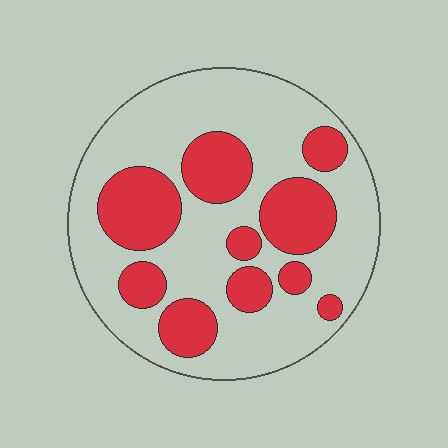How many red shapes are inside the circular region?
10.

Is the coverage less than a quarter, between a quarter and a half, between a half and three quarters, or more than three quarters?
Between a quarter and a half.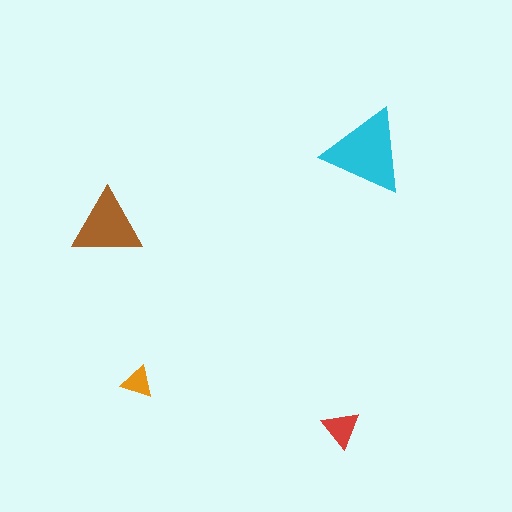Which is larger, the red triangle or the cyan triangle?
The cyan one.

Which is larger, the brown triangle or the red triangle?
The brown one.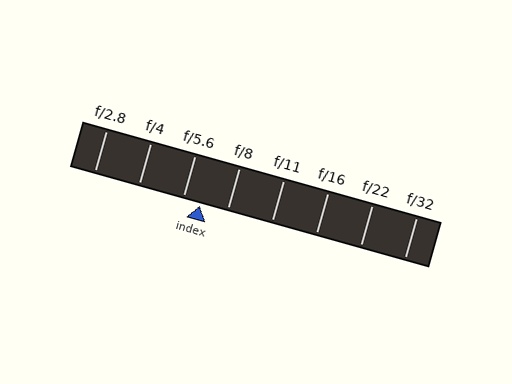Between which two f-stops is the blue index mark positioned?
The index mark is between f/5.6 and f/8.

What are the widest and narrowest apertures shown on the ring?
The widest aperture shown is f/2.8 and the narrowest is f/32.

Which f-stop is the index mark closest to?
The index mark is closest to f/5.6.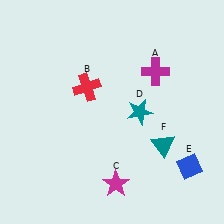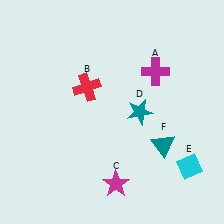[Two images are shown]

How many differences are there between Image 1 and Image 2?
There is 1 difference between the two images.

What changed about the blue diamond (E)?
In Image 1, E is blue. In Image 2, it changed to cyan.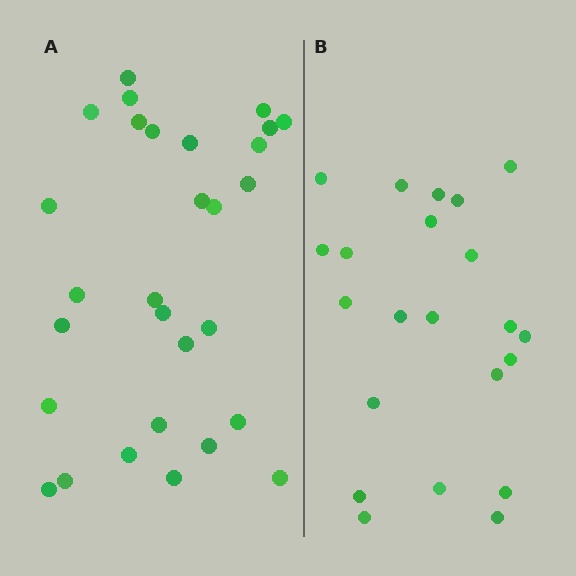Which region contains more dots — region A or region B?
Region A (the left region) has more dots.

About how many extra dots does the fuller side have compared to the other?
Region A has roughly 8 or so more dots than region B.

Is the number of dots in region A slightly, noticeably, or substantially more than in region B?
Region A has noticeably more, but not dramatically so. The ratio is roughly 1.3 to 1.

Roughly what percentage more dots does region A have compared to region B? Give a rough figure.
About 30% more.